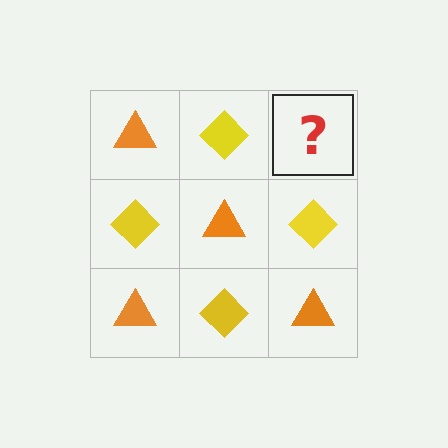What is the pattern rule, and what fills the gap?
The rule is that it alternates orange triangle and yellow diamond in a checkerboard pattern. The gap should be filled with an orange triangle.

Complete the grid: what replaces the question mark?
The question mark should be replaced with an orange triangle.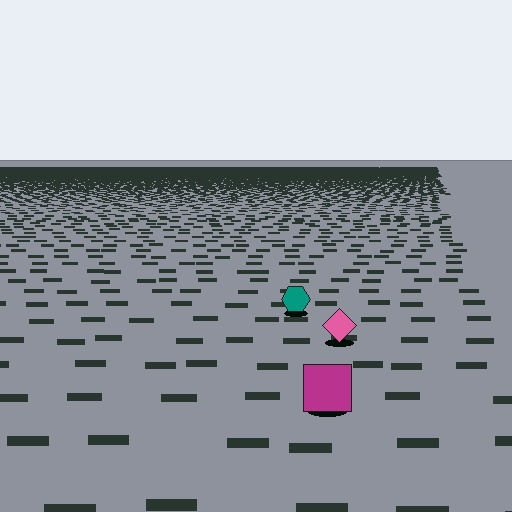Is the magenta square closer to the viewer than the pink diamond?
Yes. The magenta square is closer — you can tell from the texture gradient: the ground texture is coarser near it.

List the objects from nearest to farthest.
From nearest to farthest: the magenta square, the pink diamond, the teal hexagon.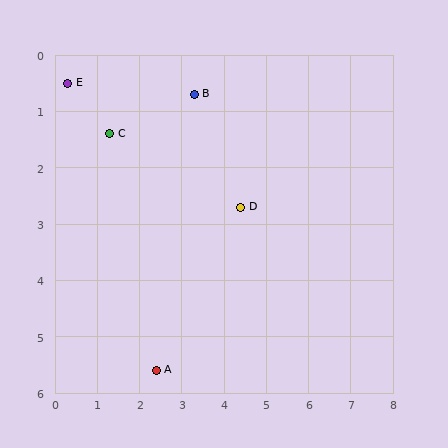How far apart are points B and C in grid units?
Points B and C are about 2.1 grid units apart.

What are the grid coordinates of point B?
Point B is at approximately (3.3, 0.7).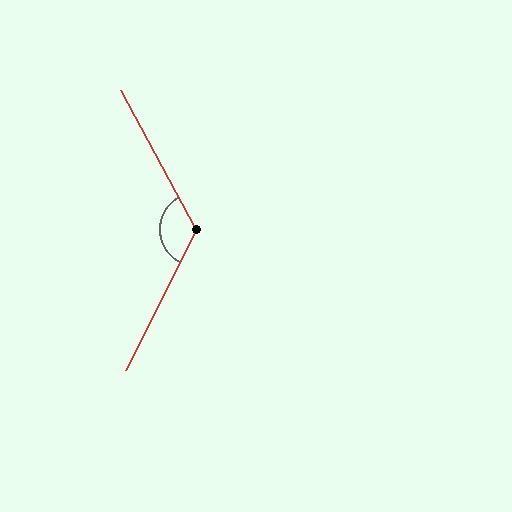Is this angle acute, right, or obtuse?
It is obtuse.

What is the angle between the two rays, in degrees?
Approximately 125 degrees.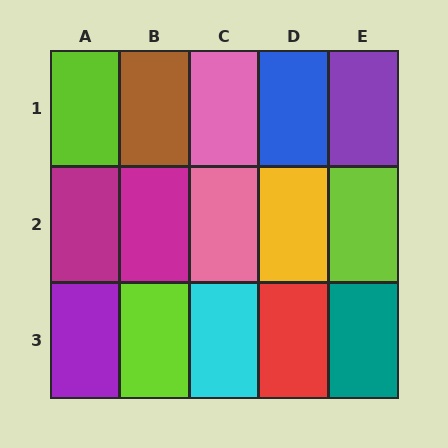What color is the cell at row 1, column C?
Pink.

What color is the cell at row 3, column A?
Purple.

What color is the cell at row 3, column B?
Lime.